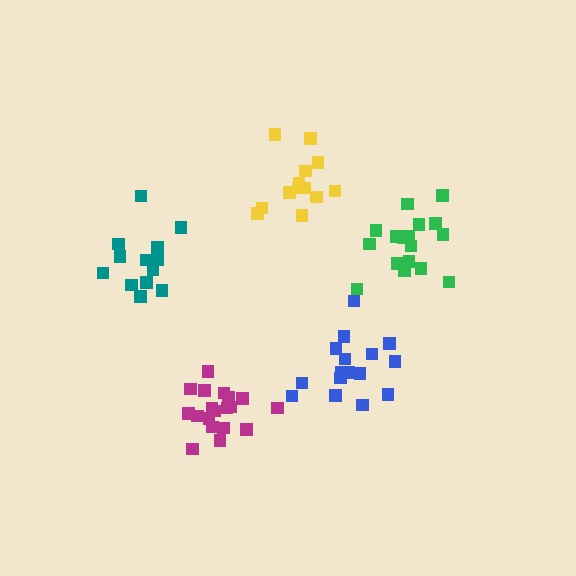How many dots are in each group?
Group 1: 16 dots, Group 2: 13 dots, Group 3: 17 dots, Group 4: 19 dots, Group 5: 13 dots (78 total).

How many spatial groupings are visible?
There are 5 spatial groupings.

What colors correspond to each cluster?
The clusters are colored: blue, yellow, green, magenta, teal.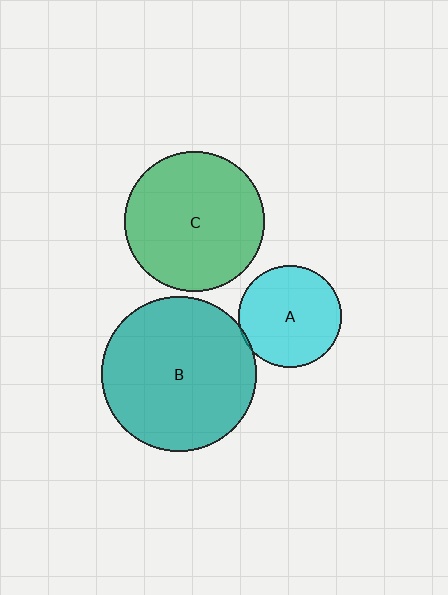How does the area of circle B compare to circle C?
Approximately 1.2 times.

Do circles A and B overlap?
Yes.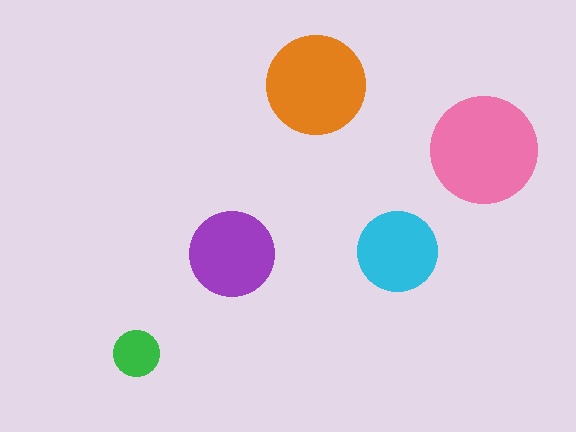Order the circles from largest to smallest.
the pink one, the orange one, the purple one, the cyan one, the green one.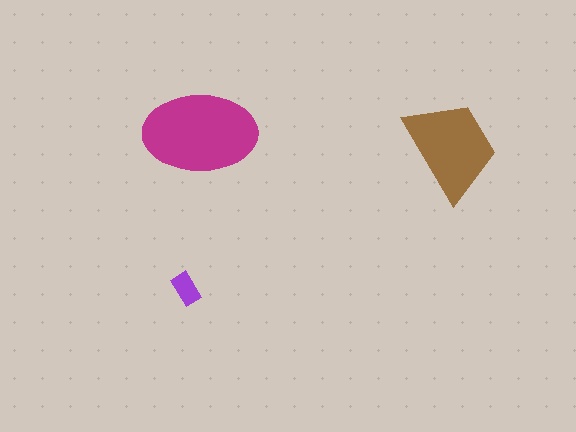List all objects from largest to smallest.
The magenta ellipse, the brown trapezoid, the purple rectangle.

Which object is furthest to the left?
The purple rectangle is leftmost.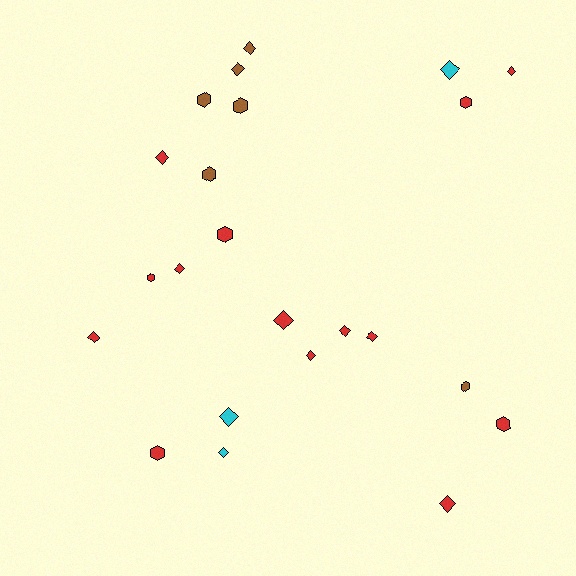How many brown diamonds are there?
There are 2 brown diamonds.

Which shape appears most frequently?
Diamond, with 14 objects.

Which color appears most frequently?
Red, with 14 objects.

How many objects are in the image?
There are 23 objects.